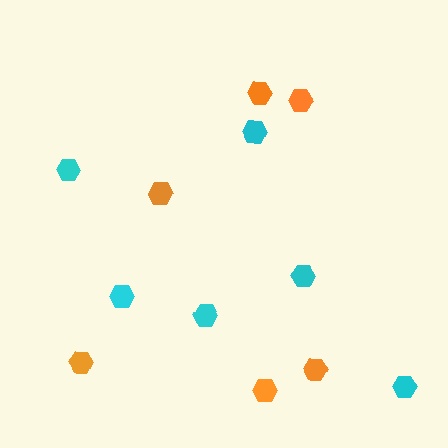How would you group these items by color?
There are 2 groups: one group of orange hexagons (6) and one group of cyan hexagons (6).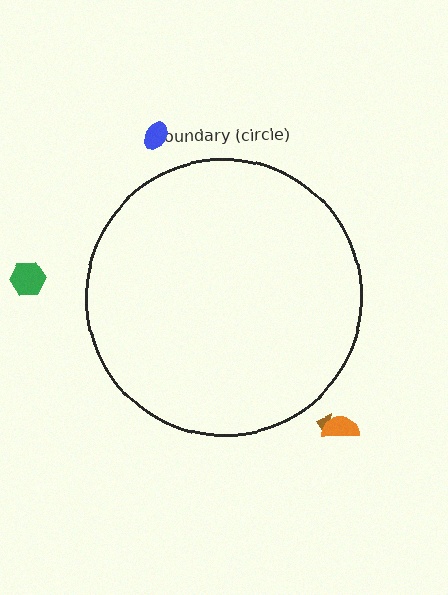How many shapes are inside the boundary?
0 inside, 4 outside.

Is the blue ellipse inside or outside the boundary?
Outside.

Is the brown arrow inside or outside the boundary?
Outside.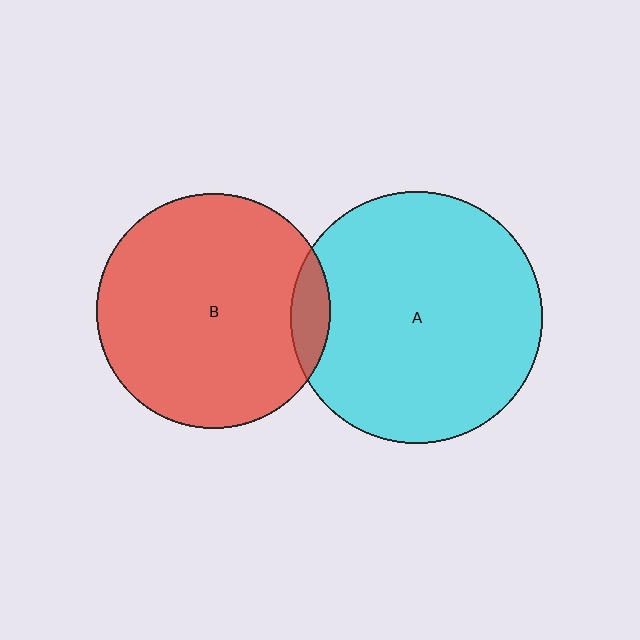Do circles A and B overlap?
Yes.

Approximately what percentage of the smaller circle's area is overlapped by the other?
Approximately 10%.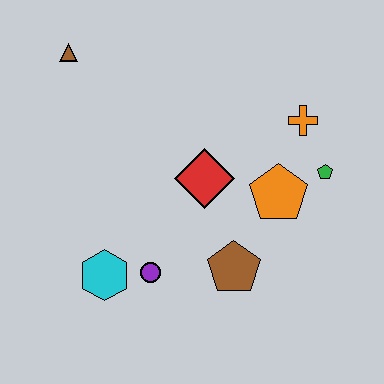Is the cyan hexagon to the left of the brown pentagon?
Yes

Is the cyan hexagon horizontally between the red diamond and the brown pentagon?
No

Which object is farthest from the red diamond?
The brown triangle is farthest from the red diamond.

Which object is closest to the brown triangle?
The red diamond is closest to the brown triangle.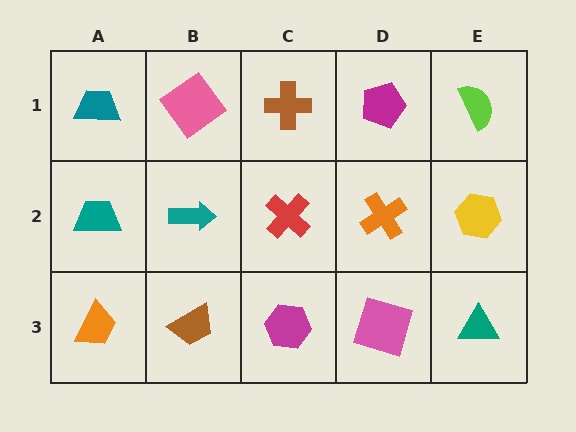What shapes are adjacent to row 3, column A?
A teal trapezoid (row 2, column A), a brown trapezoid (row 3, column B).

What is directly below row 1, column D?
An orange cross.